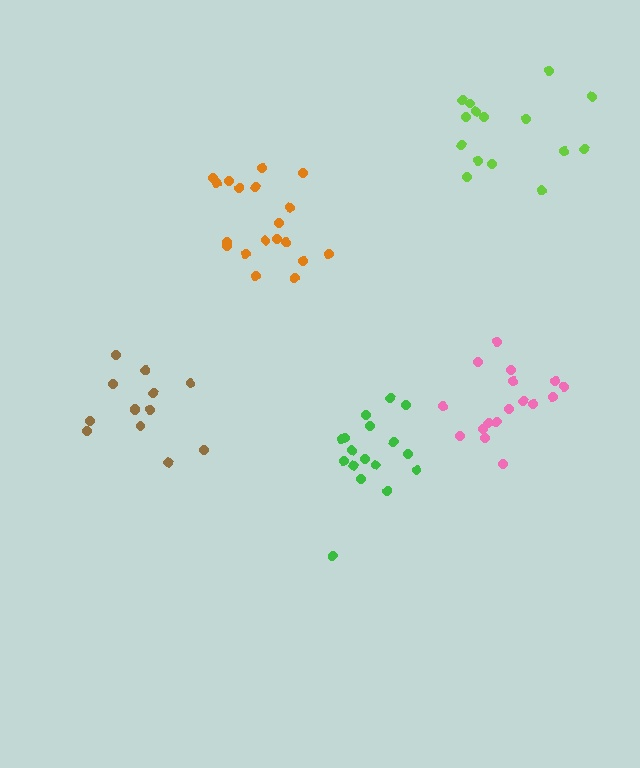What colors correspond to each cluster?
The clusters are colored: brown, lime, green, pink, orange.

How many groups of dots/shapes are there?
There are 5 groups.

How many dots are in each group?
Group 1: 13 dots, Group 2: 15 dots, Group 3: 17 dots, Group 4: 17 dots, Group 5: 19 dots (81 total).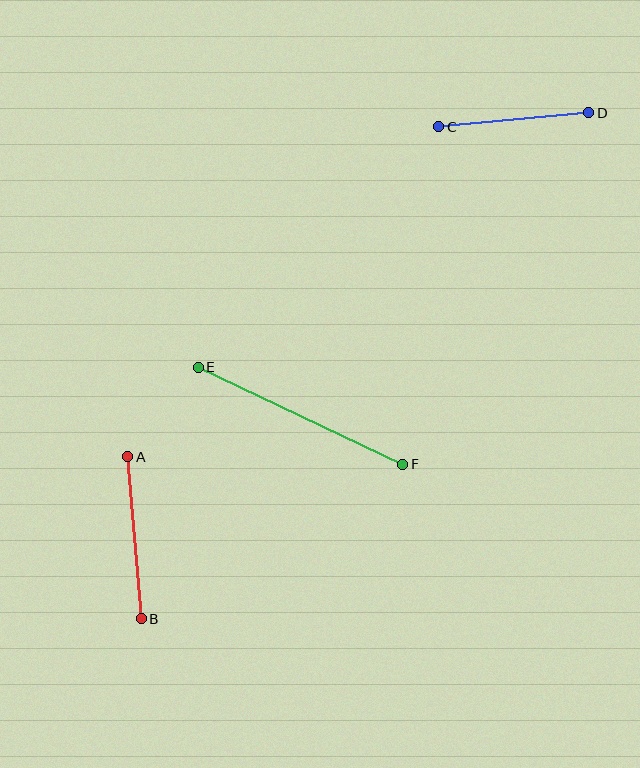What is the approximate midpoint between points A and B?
The midpoint is at approximately (134, 538) pixels.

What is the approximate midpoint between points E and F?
The midpoint is at approximately (300, 416) pixels.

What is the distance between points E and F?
The distance is approximately 227 pixels.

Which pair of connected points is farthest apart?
Points E and F are farthest apart.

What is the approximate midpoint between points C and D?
The midpoint is at approximately (514, 120) pixels.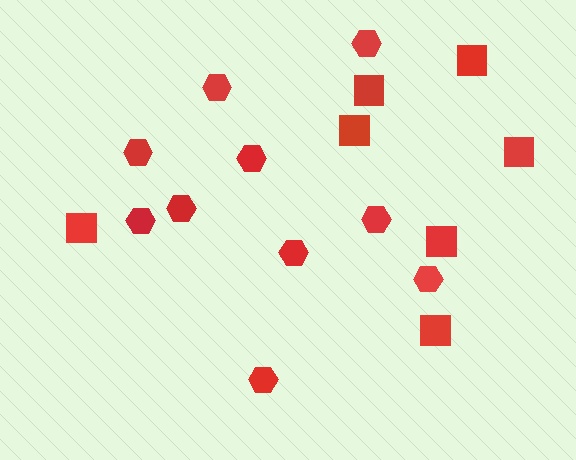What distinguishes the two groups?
There are 2 groups: one group of squares (7) and one group of hexagons (10).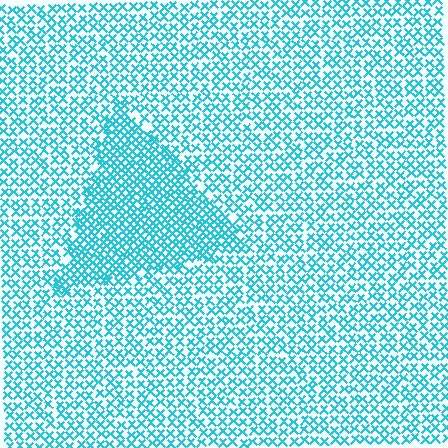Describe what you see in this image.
The image contains small cyan elements arranged at two different densities. A triangle-shaped region is visible where the elements are more densely packed than the surrounding area.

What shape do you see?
I see a triangle.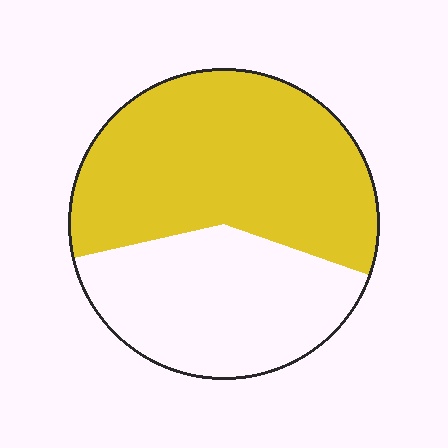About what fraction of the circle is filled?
About three fifths (3/5).